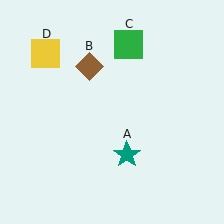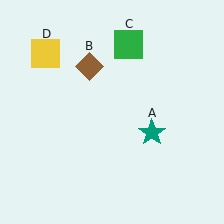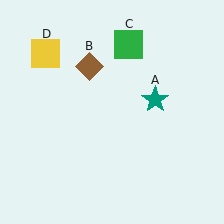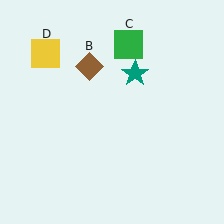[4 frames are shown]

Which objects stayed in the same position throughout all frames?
Brown diamond (object B) and green square (object C) and yellow square (object D) remained stationary.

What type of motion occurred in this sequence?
The teal star (object A) rotated counterclockwise around the center of the scene.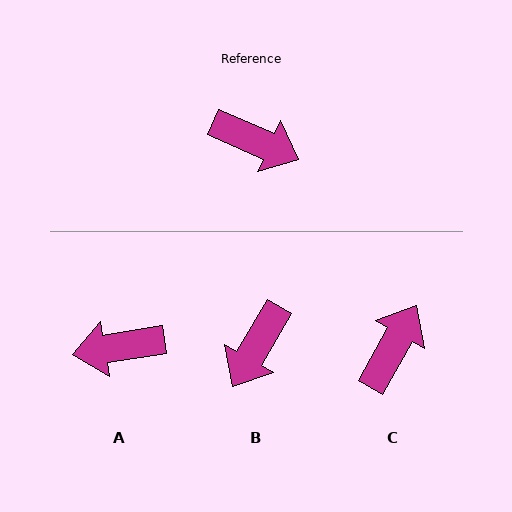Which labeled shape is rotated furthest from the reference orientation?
A, about 147 degrees away.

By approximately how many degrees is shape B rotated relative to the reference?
Approximately 96 degrees clockwise.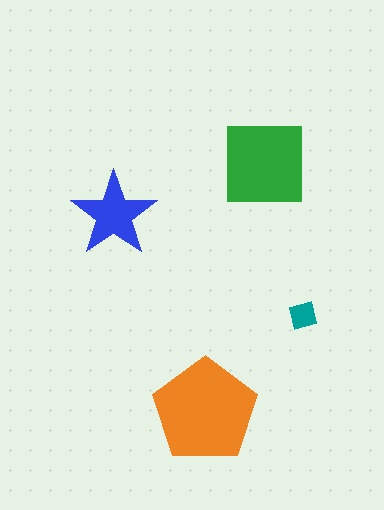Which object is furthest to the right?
The teal square is rightmost.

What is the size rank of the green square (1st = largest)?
2nd.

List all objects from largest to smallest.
The orange pentagon, the green square, the blue star, the teal square.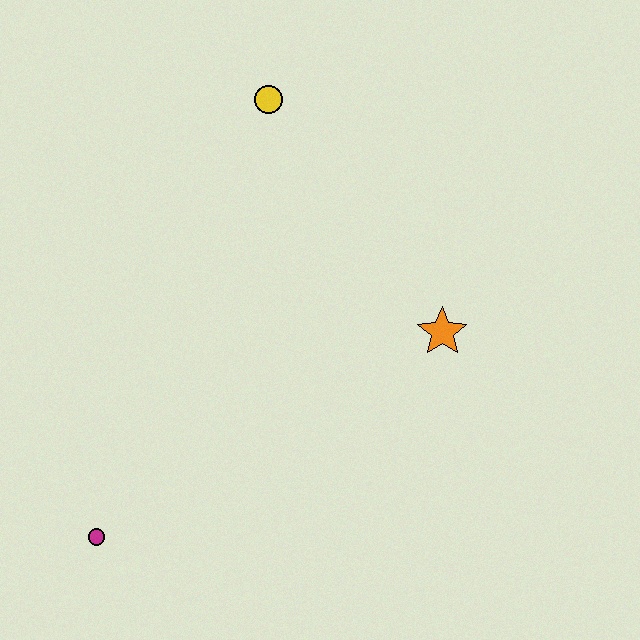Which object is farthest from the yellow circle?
The magenta circle is farthest from the yellow circle.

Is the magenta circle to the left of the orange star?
Yes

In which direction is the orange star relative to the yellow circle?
The orange star is below the yellow circle.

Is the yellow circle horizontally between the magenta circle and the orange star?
Yes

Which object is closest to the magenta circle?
The orange star is closest to the magenta circle.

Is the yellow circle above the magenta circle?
Yes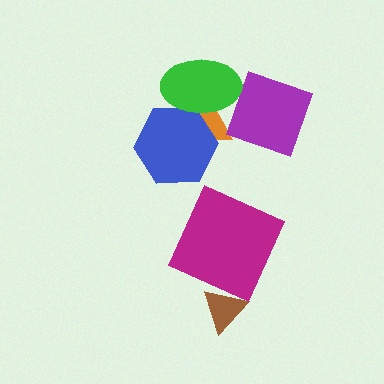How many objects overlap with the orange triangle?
2 objects overlap with the orange triangle.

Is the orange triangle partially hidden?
Yes, it is partially covered by another shape.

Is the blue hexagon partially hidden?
Yes, it is partially covered by another shape.